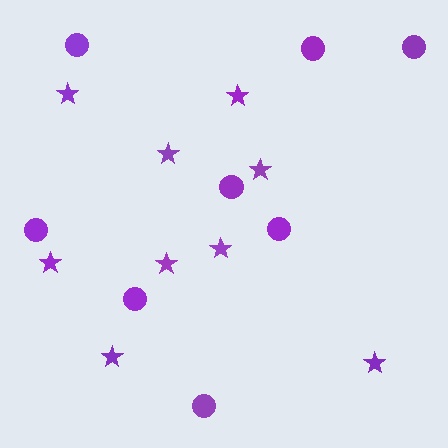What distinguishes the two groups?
There are 2 groups: one group of circles (8) and one group of stars (9).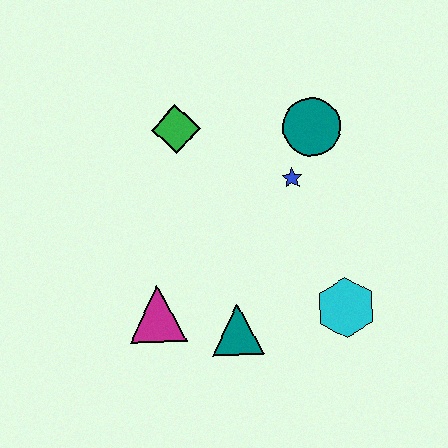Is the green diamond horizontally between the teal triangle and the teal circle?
No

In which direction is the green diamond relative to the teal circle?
The green diamond is to the left of the teal circle.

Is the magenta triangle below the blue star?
Yes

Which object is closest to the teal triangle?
The magenta triangle is closest to the teal triangle.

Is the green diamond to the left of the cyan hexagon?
Yes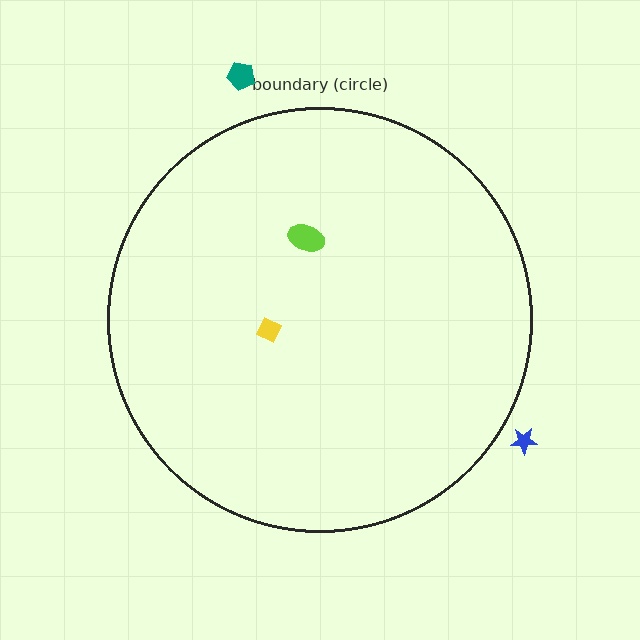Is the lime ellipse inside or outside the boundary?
Inside.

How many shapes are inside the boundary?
2 inside, 2 outside.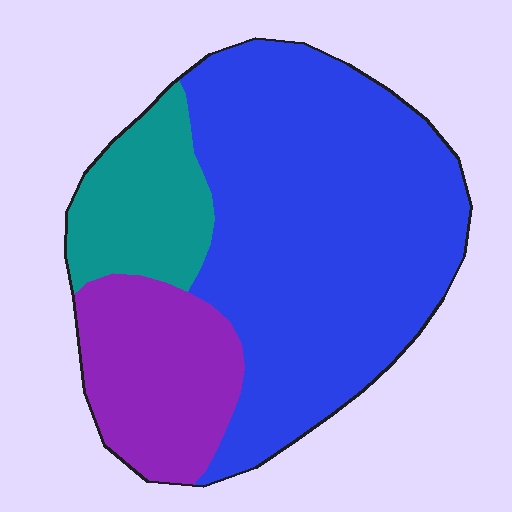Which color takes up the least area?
Teal, at roughly 15%.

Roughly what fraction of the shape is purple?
Purple takes up less than a quarter of the shape.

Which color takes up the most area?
Blue, at roughly 65%.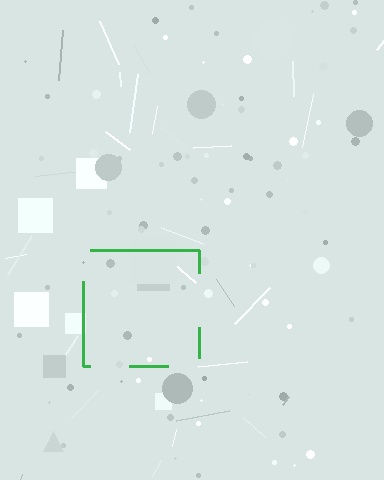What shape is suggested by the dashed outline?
The dashed outline suggests a square.